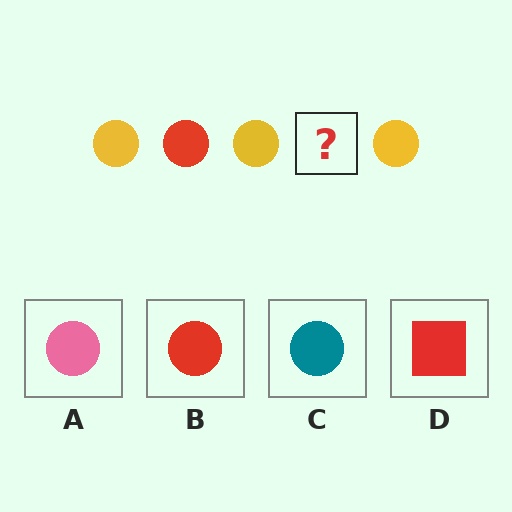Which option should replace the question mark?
Option B.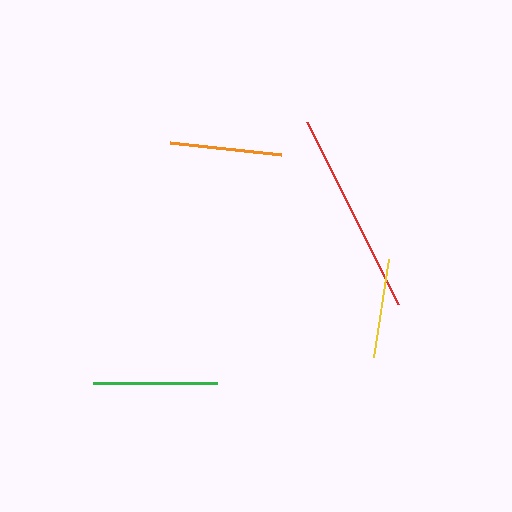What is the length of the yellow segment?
The yellow segment is approximately 99 pixels long.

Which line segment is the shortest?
The yellow line is the shortest at approximately 99 pixels.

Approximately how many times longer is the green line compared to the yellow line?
The green line is approximately 1.3 times the length of the yellow line.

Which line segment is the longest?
The red line is the longest at approximately 204 pixels.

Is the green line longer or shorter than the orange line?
The green line is longer than the orange line.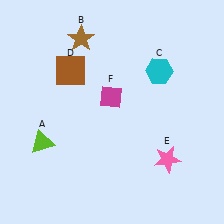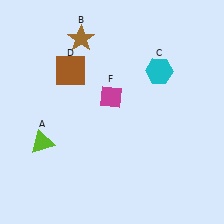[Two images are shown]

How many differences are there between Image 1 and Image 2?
There is 1 difference between the two images.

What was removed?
The pink star (E) was removed in Image 2.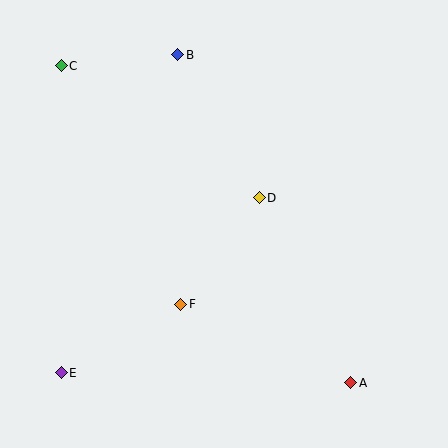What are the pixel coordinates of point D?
Point D is at (259, 198).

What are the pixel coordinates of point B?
Point B is at (178, 55).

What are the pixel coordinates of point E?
Point E is at (61, 373).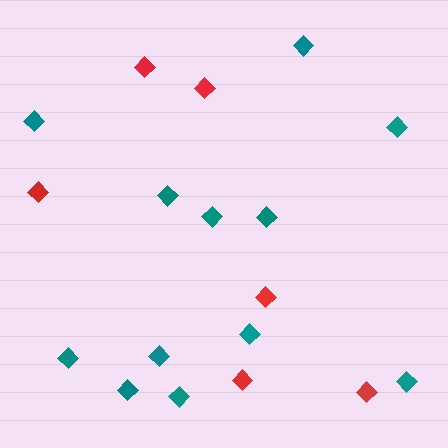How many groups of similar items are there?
There are 2 groups: one group of red diamonds (6) and one group of teal diamonds (12).